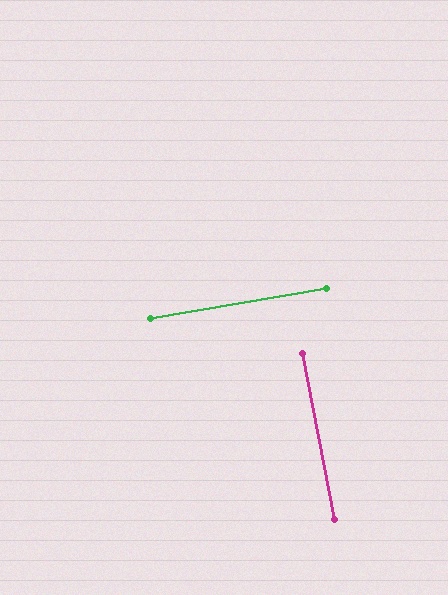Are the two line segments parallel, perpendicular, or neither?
Perpendicular — they meet at approximately 89°.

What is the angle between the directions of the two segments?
Approximately 89 degrees.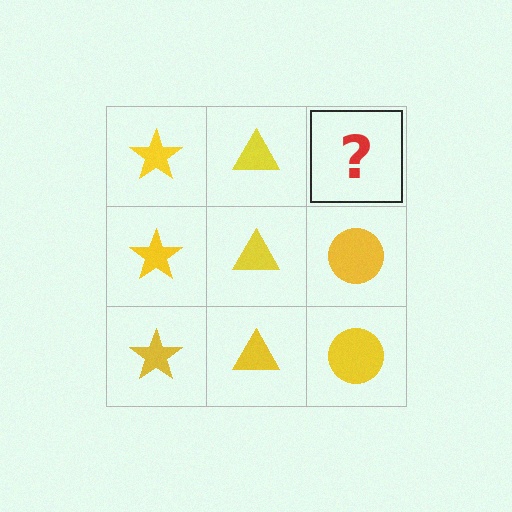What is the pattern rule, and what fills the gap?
The rule is that each column has a consistent shape. The gap should be filled with a yellow circle.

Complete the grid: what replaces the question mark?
The question mark should be replaced with a yellow circle.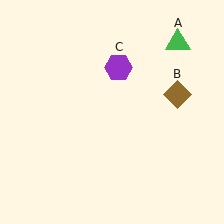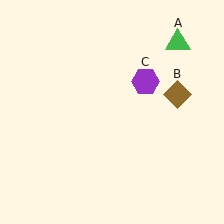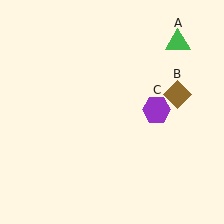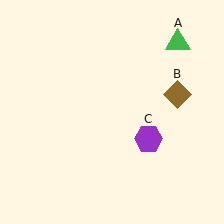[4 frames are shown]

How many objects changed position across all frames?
1 object changed position: purple hexagon (object C).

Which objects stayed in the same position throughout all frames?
Green triangle (object A) and brown diamond (object B) remained stationary.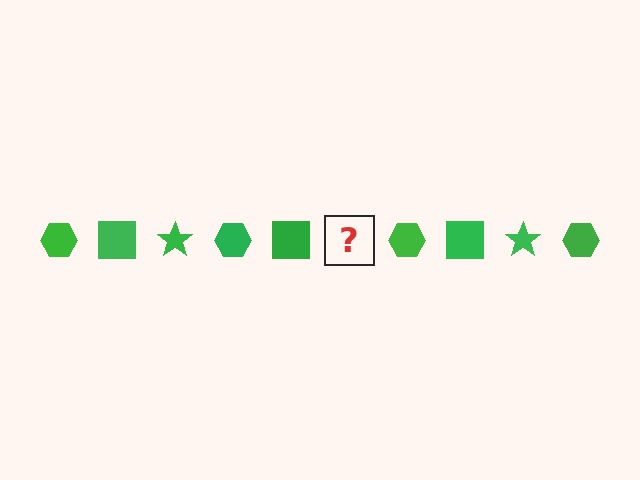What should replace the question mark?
The question mark should be replaced with a green star.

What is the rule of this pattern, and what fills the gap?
The rule is that the pattern cycles through hexagon, square, star shapes in green. The gap should be filled with a green star.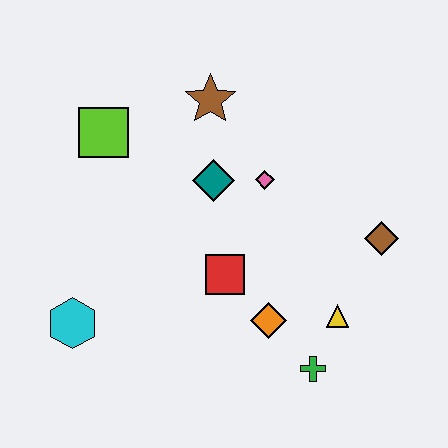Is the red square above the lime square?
No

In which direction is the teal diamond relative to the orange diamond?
The teal diamond is above the orange diamond.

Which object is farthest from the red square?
The lime square is farthest from the red square.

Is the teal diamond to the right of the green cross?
No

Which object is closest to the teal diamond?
The pink diamond is closest to the teal diamond.